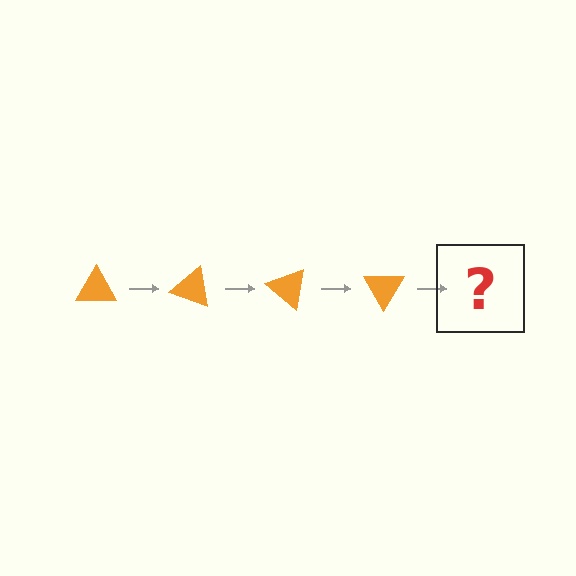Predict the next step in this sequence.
The next step is an orange triangle rotated 80 degrees.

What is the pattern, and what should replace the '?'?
The pattern is that the triangle rotates 20 degrees each step. The '?' should be an orange triangle rotated 80 degrees.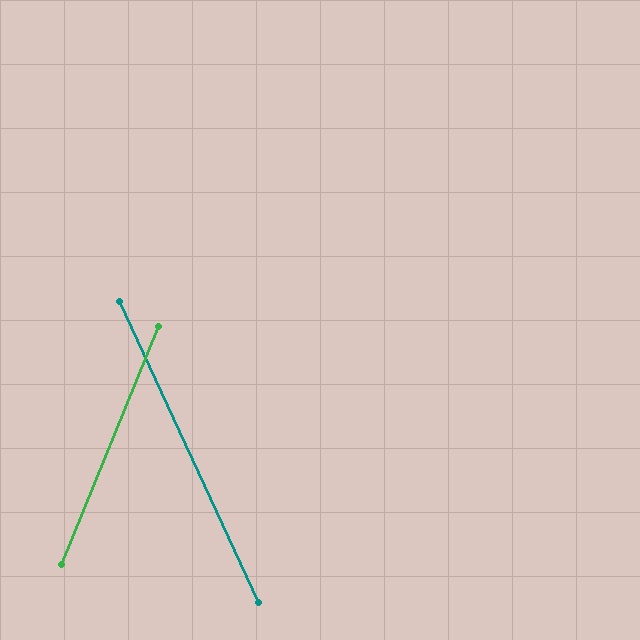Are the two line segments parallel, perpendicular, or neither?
Neither parallel nor perpendicular — they differ by about 47°.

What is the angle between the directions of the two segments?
Approximately 47 degrees.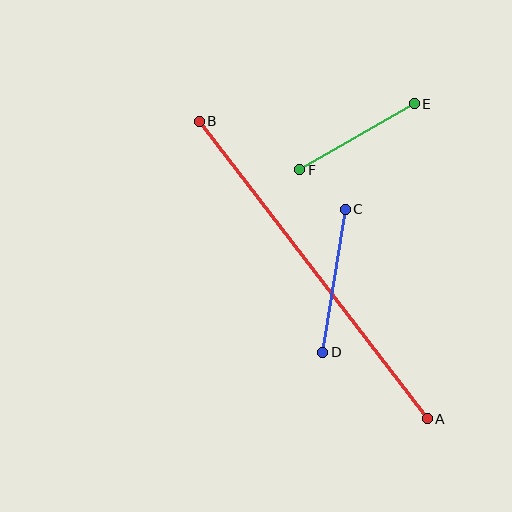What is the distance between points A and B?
The distance is approximately 375 pixels.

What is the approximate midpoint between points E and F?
The midpoint is at approximately (357, 137) pixels.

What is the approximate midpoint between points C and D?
The midpoint is at approximately (334, 281) pixels.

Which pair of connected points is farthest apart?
Points A and B are farthest apart.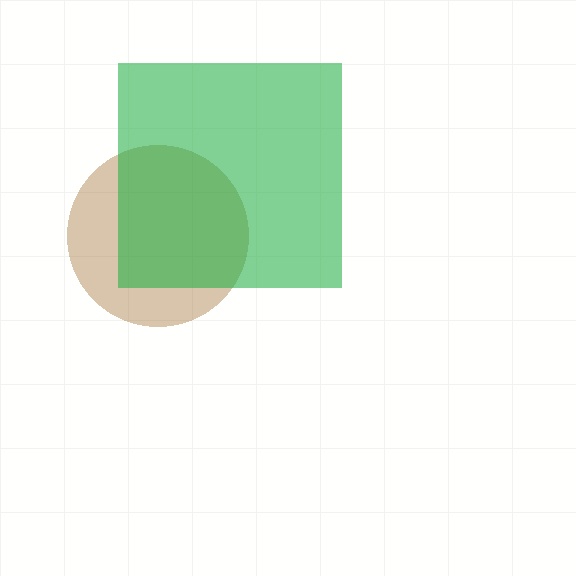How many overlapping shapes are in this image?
There are 2 overlapping shapes in the image.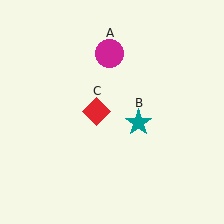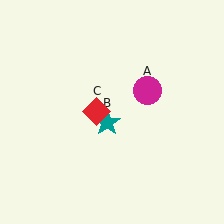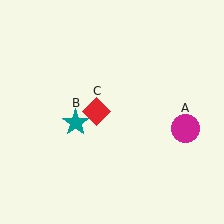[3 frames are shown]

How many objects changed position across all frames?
2 objects changed position: magenta circle (object A), teal star (object B).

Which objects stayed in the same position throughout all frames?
Red diamond (object C) remained stationary.